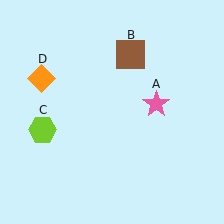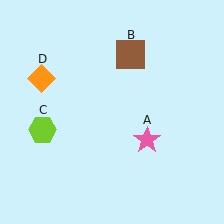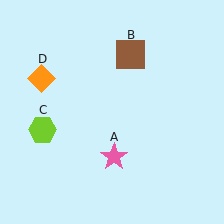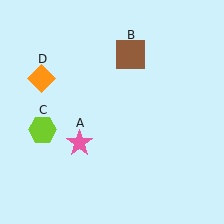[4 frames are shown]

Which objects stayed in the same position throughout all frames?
Brown square (object B) and lime hexagon (object C) and orange diamond (object D) remained stationary.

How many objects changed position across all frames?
1 object changed position: pink star (object A).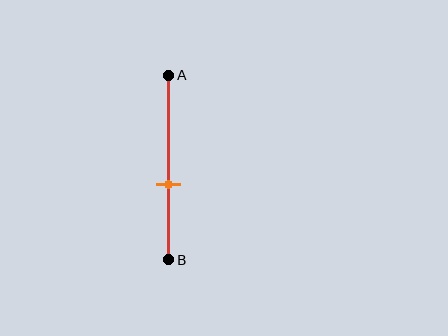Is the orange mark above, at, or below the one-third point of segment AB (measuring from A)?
The orange mark is below the one-third point of segment AB.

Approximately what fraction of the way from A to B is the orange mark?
The orange mark is approximately 60% of the way from A to B.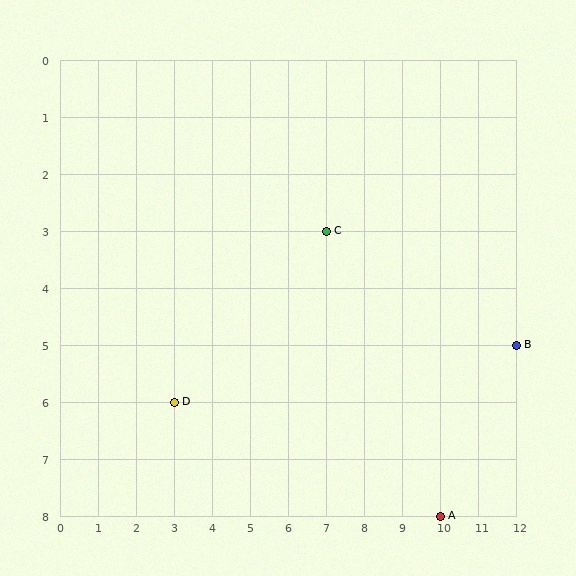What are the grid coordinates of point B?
Point B is at grid coordinates (12, 5).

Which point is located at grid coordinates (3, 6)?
Point D is at (3, 6).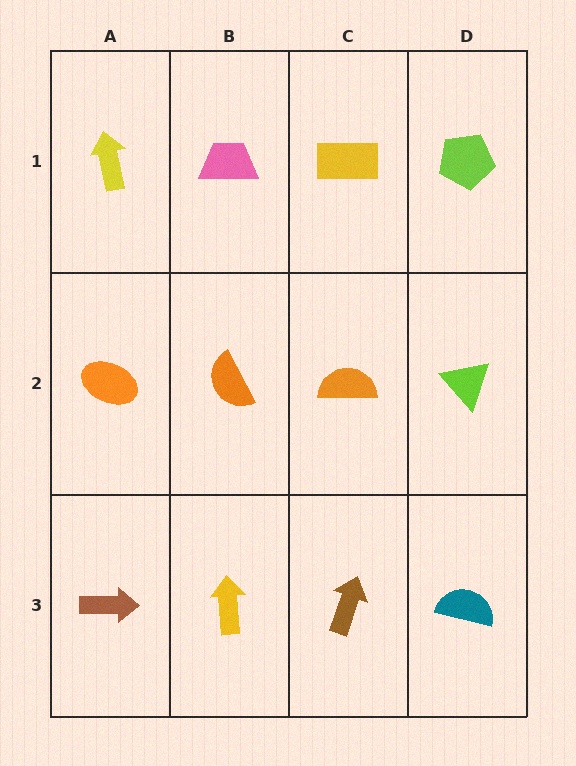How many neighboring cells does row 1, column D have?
2.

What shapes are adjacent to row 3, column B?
An orange semicircle (row 2, column B), a brown arrow (row 3, column A), a brown arrow (row 3, column C).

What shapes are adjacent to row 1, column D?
A lime triangle (row 2, column D), a yellow rectangle (row 1, column C).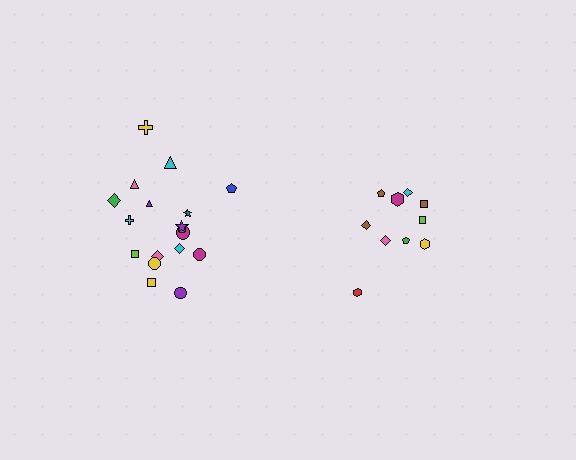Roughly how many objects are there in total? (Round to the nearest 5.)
Roughly 30 objects in total.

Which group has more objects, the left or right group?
The left group.